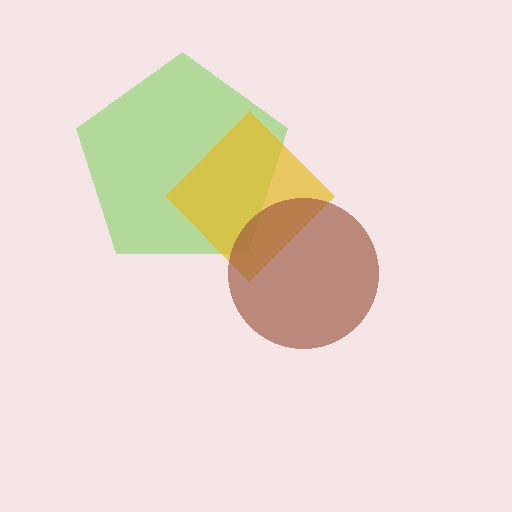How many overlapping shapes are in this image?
There are 3 overlapping shapes in the image.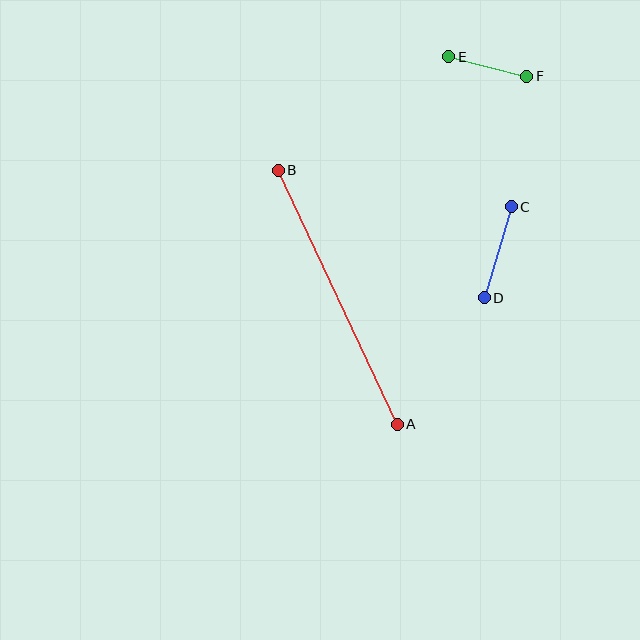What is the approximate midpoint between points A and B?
The midpoint is at approximately (338, 297) pixels.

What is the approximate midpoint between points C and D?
The midpoint is at approximately (498, 252) pixels.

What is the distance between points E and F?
The distance is approximately 80 pixels.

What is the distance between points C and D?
The distance is approximately 95 pixels.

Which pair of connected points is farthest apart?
Points A and B are farthest apart.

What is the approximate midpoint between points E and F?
The midpoint is at approximately (488, 66) pixels.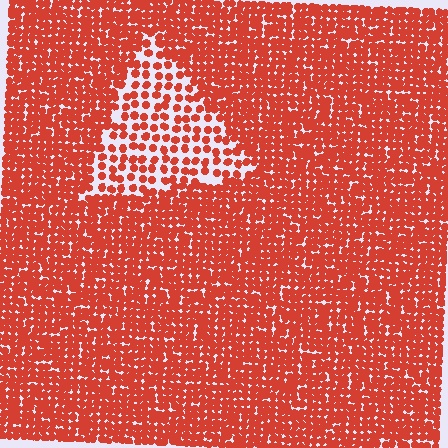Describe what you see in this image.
The image contains small red elements arranged at two different densities. A triangle-shaped region is visible where the elements are less densely packed than the surrounding area.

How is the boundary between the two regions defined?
The boundary is defined by a change in element density (approximately 2.2x ratio). All elements are the same color, size, and shape.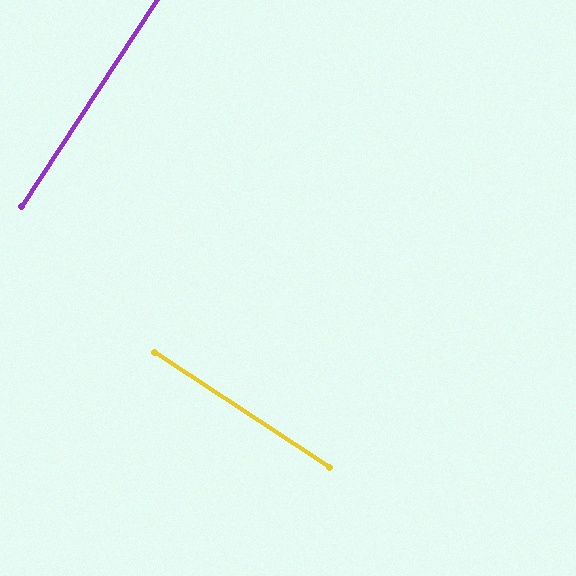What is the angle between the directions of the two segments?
Approximately 90 degrees.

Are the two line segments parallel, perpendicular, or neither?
Perpendicular — they meet at approximately 90°.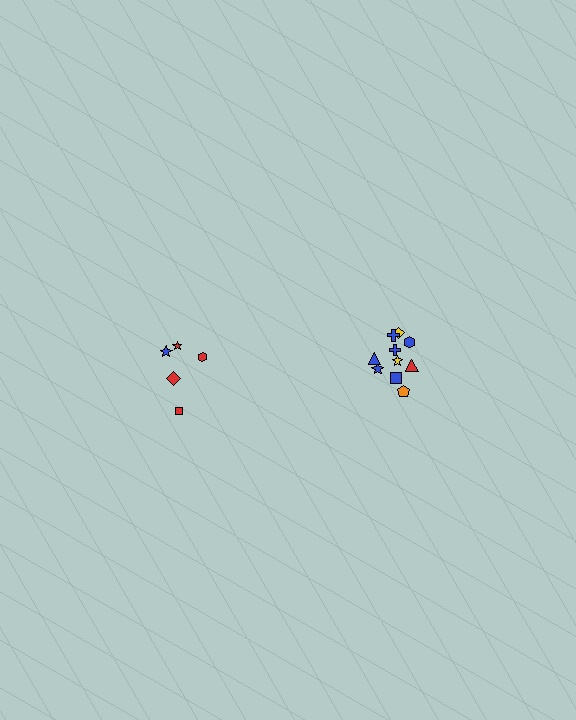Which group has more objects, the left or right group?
The right group.